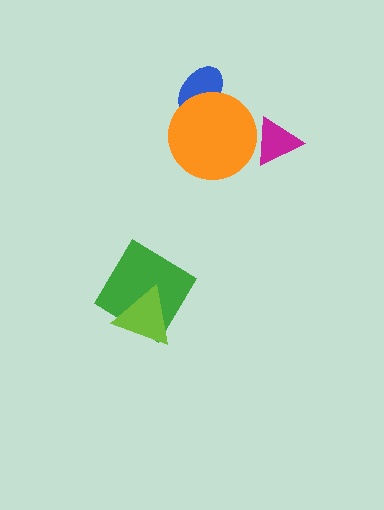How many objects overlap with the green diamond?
1 object overlaps with the green diamond.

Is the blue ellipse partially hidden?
Yes, it is partially covered by another shape.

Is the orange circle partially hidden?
Yes, it is partially covered by another shape.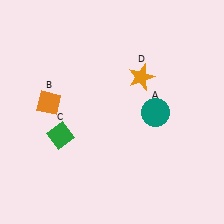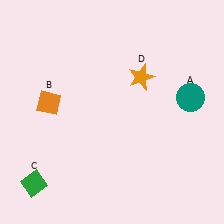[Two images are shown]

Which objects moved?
The objects that moved are: the teal circle (A), the green diamond (C).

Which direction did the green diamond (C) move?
The green diamond (C) moved down.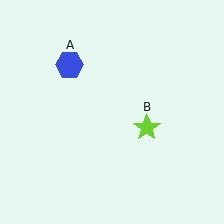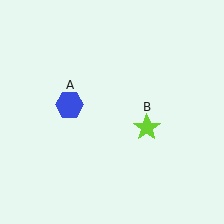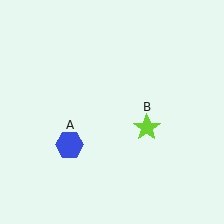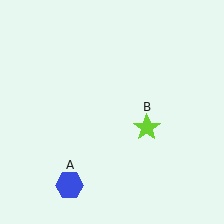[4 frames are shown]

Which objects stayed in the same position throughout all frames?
Lime star (object B) remained stationary.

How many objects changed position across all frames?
1 object changed position: blue hexagon (object A).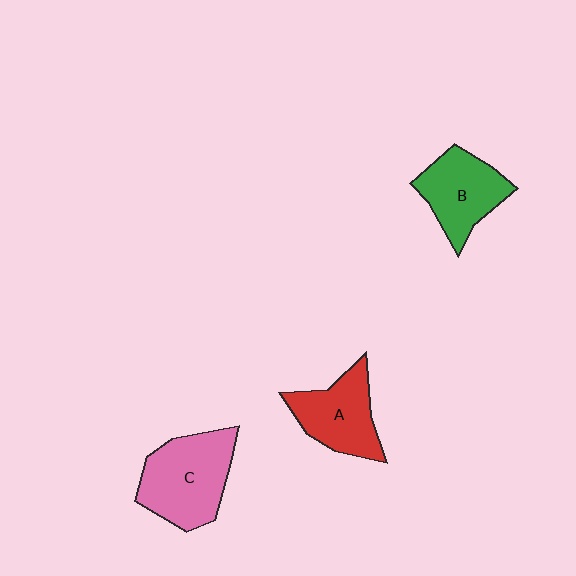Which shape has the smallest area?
Shape A (red).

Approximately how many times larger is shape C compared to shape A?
Approximately 1.3 times.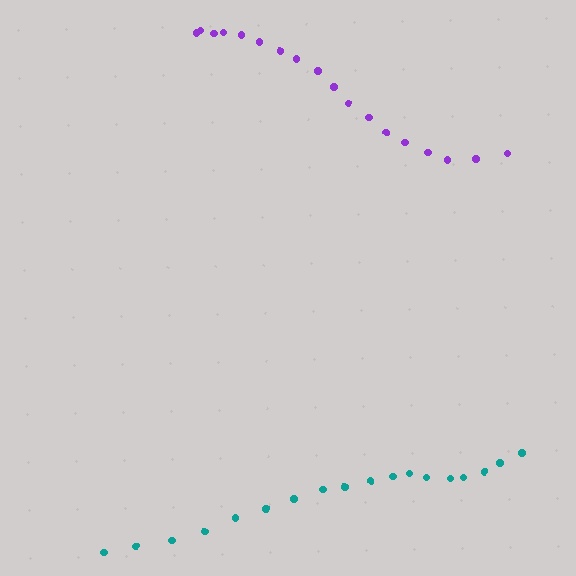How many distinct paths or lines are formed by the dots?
There are 2 distinct paths.